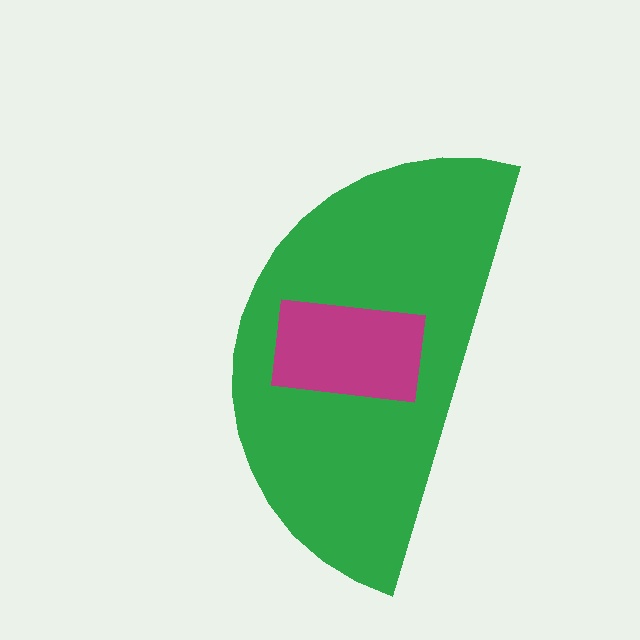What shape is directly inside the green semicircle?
The magenta rectangle.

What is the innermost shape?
The magenta rectangle.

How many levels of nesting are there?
2.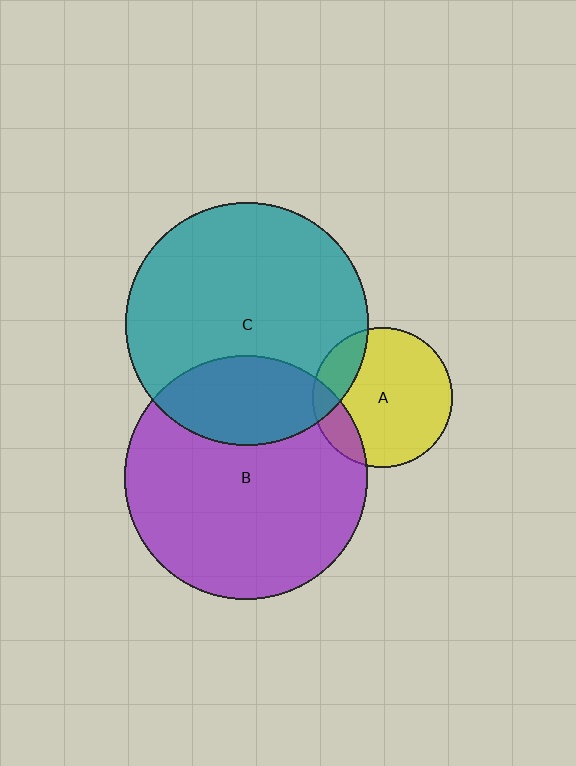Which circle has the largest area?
Circle B (purple).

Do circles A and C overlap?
Yes.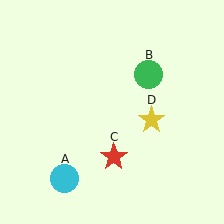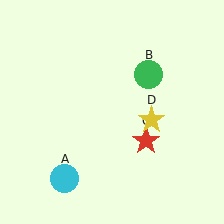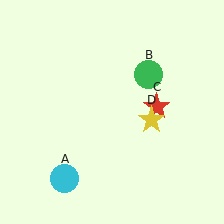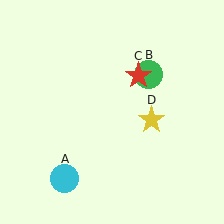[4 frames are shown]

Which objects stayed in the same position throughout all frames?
Cyan circle (object A) and green circle (object B) and yellow star (object D) remained stationary.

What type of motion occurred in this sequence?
The red star (object C) rotated counterclockwise around the center of the scene.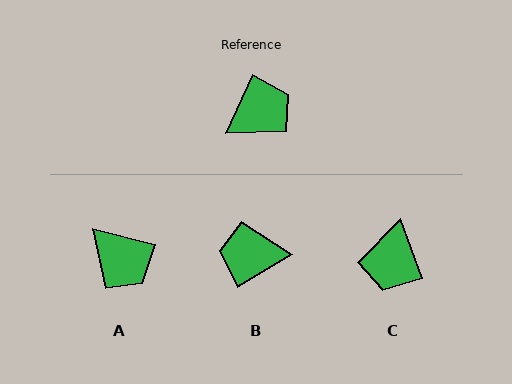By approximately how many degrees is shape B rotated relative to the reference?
Approximately 145 degrees counter-clockwise.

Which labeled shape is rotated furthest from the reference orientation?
B, about 145 degrees away.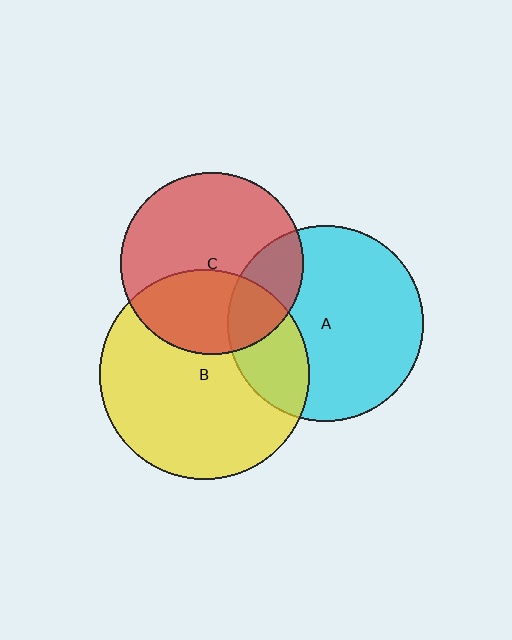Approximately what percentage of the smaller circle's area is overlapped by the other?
Approximately 25%.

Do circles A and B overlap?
Yes.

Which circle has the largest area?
Circle B (yellow).